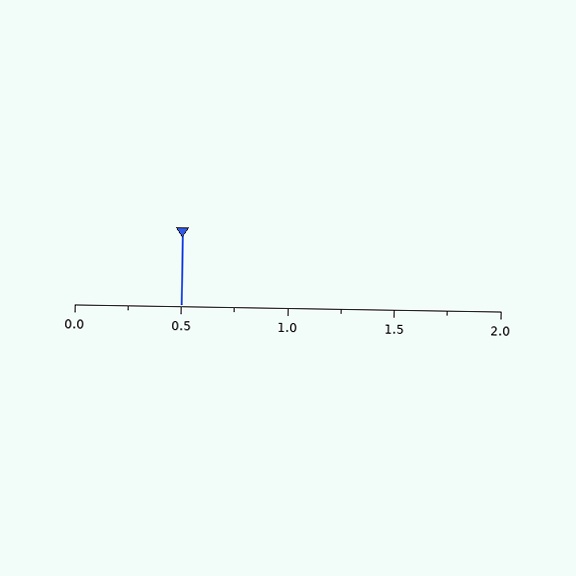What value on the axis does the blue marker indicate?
The marker indicates approximately 0.5.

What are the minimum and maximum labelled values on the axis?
The axis runs from 0.0 to 2.0.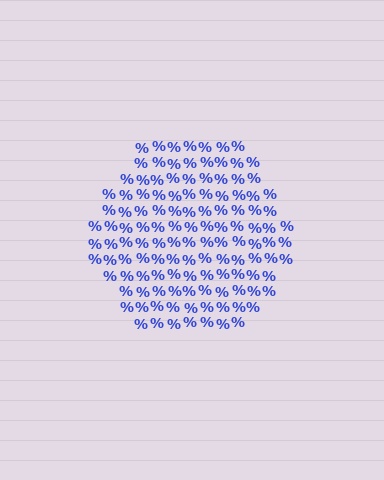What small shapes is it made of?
It is made of small percent signs.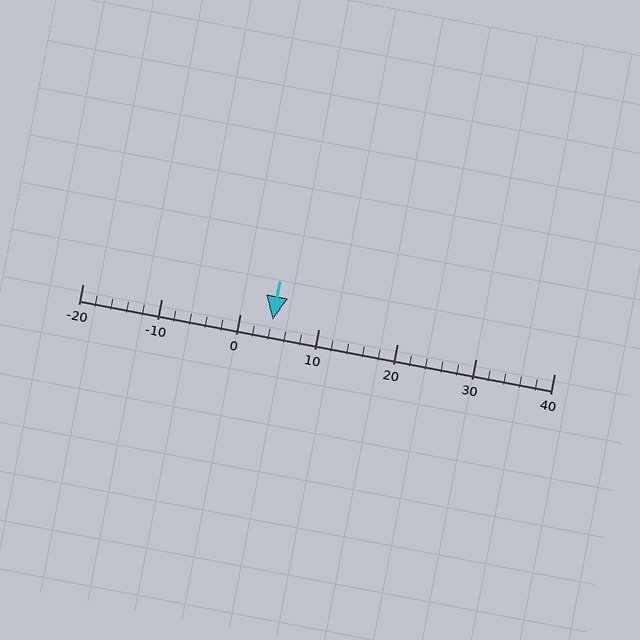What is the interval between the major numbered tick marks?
The major tick marks are spaced 10 units apart.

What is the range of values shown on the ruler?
The ruler shows values from -20 to 40.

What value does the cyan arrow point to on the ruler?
The cyan arrow points to approximately 4.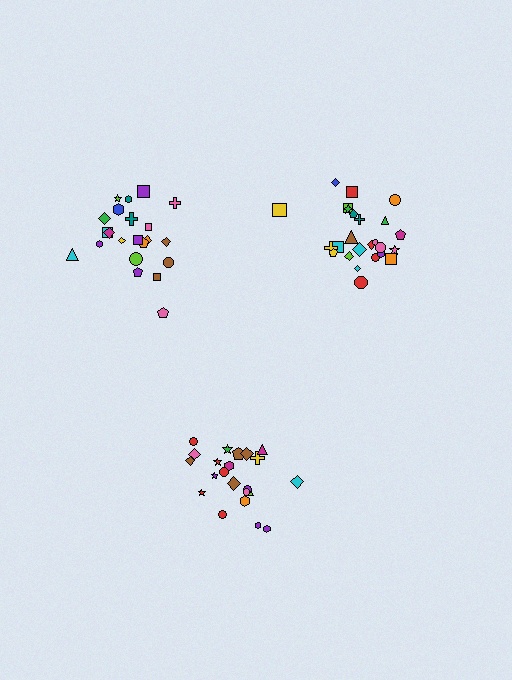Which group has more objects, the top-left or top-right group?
The top-right group.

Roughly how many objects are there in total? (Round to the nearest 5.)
Roughly 70 objects in total.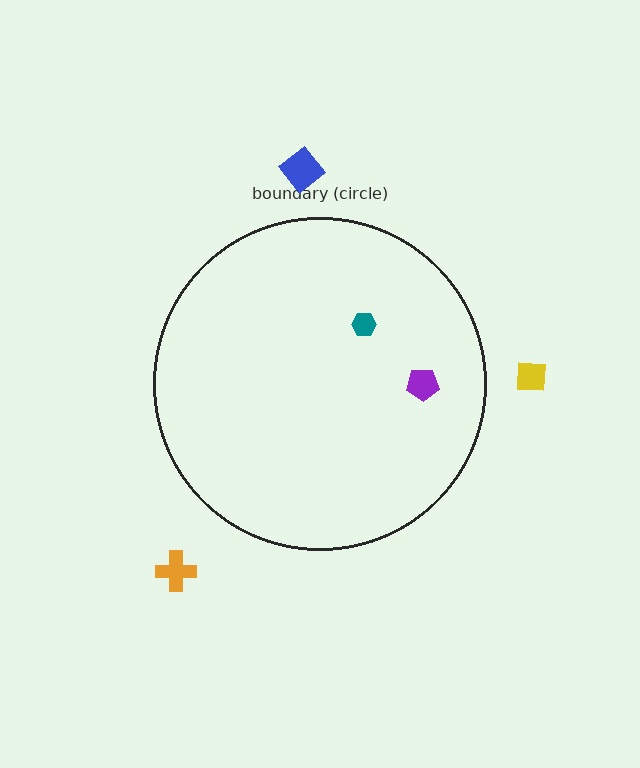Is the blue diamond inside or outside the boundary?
Outside.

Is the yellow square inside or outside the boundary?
Outside.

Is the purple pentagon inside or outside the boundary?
Inside.